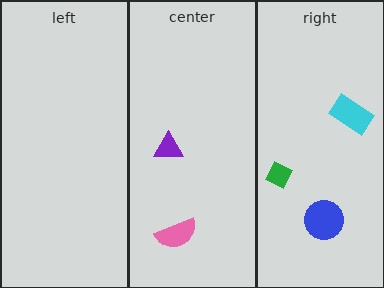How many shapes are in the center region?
2.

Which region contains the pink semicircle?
The center region.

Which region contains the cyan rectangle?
The right region.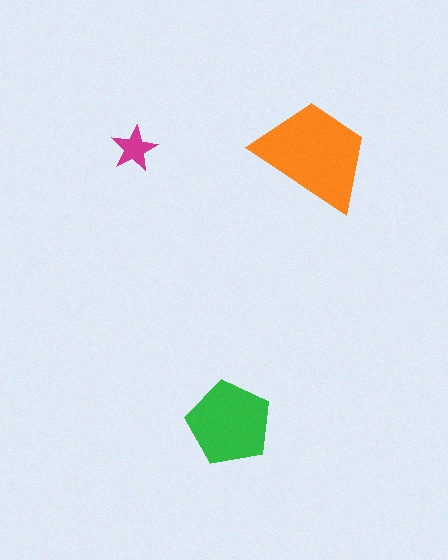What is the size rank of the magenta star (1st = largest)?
3rd.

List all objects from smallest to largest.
The magenta star, the green pentagon, the orange trapezoid.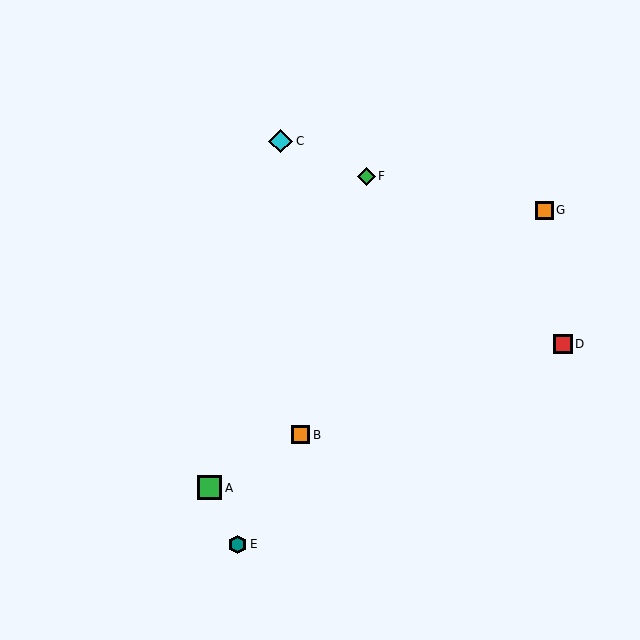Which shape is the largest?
The green square (labeled A) is the largest.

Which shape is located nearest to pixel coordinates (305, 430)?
The orange square (labeled B) at (301, 435) is nearest to that location.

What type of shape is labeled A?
Shape A is a green square.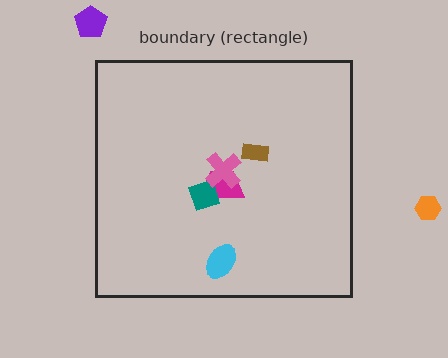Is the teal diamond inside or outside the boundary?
Inside.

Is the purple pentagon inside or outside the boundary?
Outside.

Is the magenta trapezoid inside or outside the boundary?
Inside.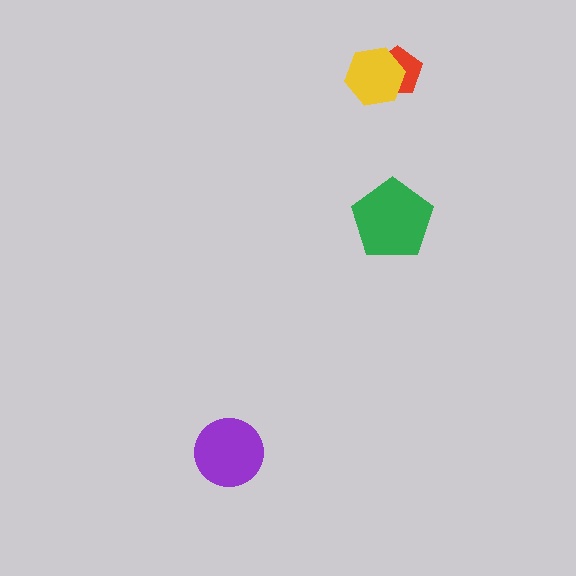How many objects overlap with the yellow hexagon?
1 object overlaps with the yellow hexagon.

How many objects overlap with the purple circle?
0 objects overlap with the purple circle.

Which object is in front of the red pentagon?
The yellow hexagon is in front of the red pentagon.